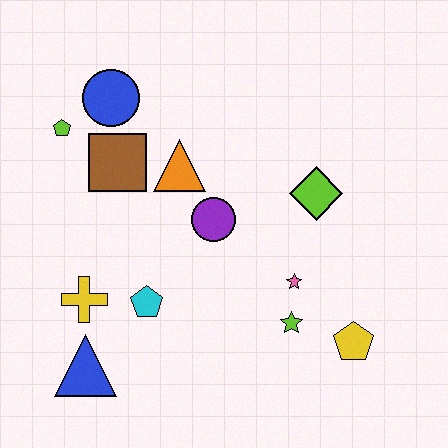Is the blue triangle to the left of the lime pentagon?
No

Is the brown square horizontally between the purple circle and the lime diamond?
No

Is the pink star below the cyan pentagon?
No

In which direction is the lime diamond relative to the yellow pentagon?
The lime diamond is above the yellow pentagon.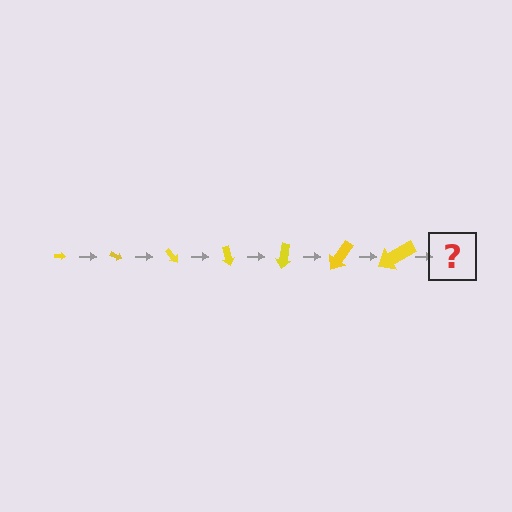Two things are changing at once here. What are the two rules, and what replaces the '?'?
The two rules are that the arrow grows larger each step and it rotates 25 degrees each step. The '?' should be an arrow, larger than the previous one and rotated 175 degrees from the start.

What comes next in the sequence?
The next element should be an arrow, larger than the previous one and rotated 175 degrees from the start.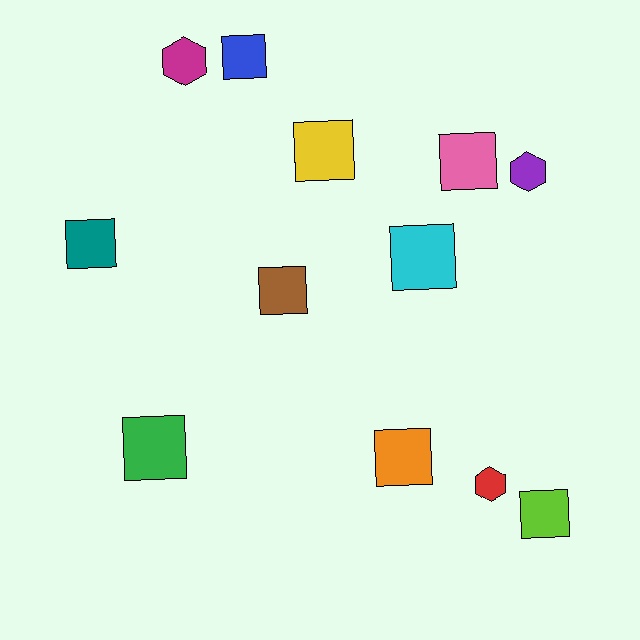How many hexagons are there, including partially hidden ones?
There are 3 hexagons.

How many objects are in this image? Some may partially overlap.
There are 12 objects.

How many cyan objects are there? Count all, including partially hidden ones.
There is 1 cyan object.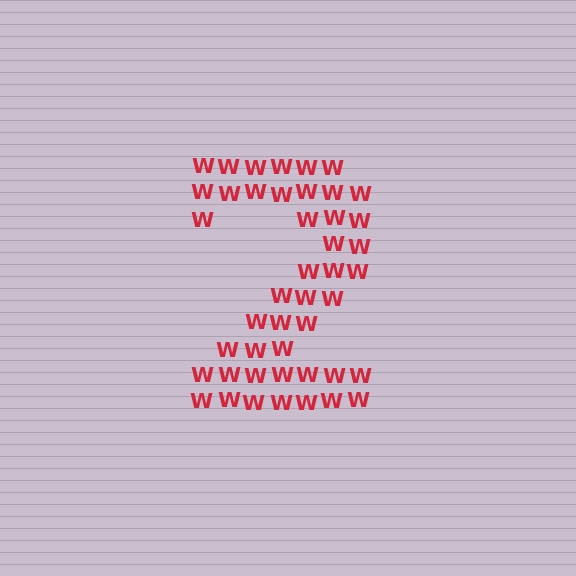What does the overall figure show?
The overall figure shows the digit 2.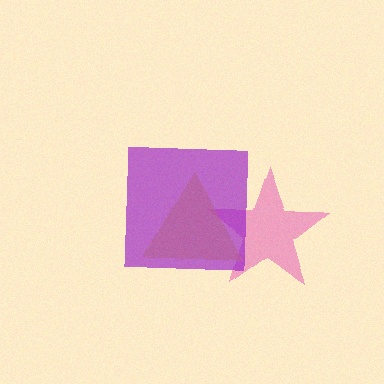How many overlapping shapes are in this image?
There are 3 overlapping shapes in the image.